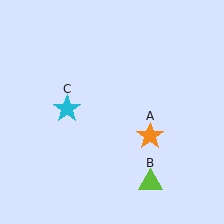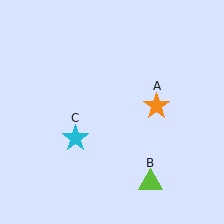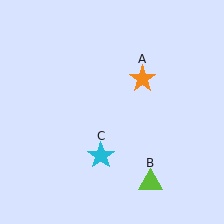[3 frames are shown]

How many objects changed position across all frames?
2 objects changed position: orange star (object A), cyan star (object C).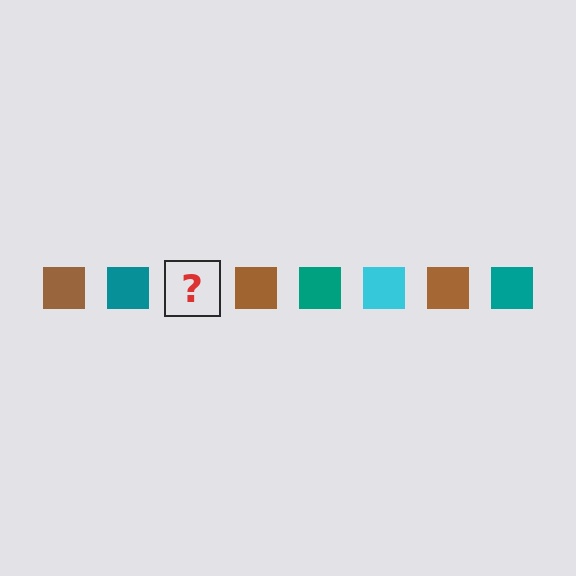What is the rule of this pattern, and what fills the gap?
The rule is that the pattern cycles through brown, teal, cyan squares. The gap should be filled with a cyan square.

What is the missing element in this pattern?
The missing element is a cyan square.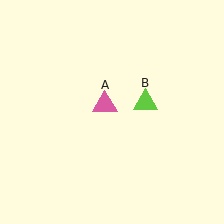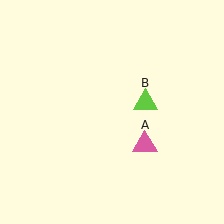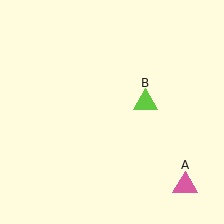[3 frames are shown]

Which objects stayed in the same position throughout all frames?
Lime triangle (object B) remained stationary.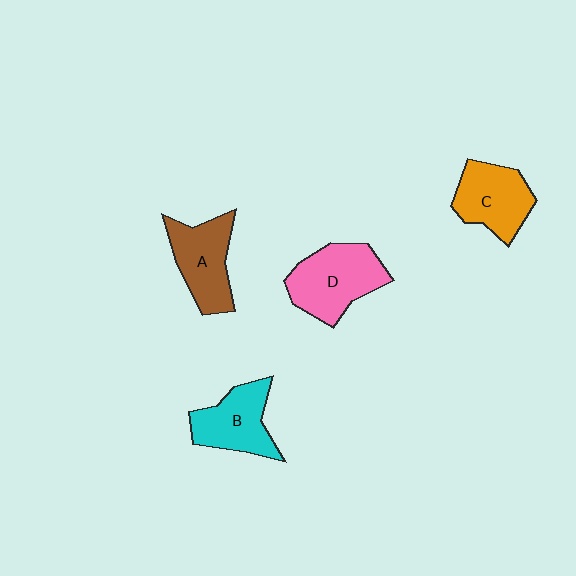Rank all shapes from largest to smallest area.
From largest to smallest: D (pink), A (brown), C (orange), B (cyan).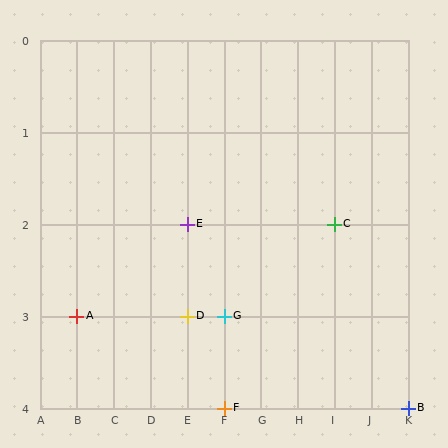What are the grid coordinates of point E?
Point E is at grid coordinates (E, 2).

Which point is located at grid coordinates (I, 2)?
Point C is at (I, 2).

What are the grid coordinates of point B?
Point B is at grid coordinates (K, 4).